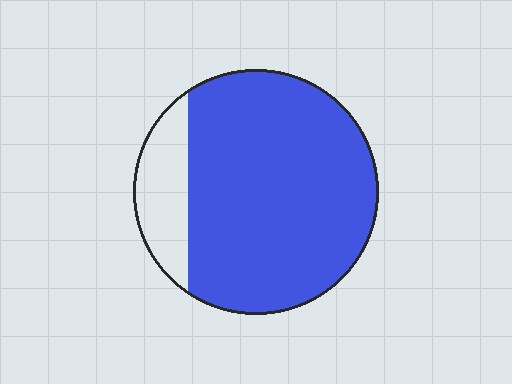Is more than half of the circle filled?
Yes.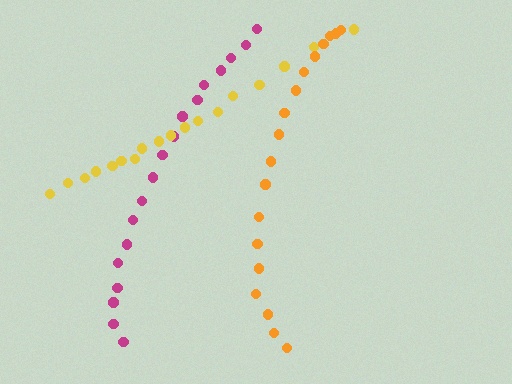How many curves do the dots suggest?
There are 3 distinct paths.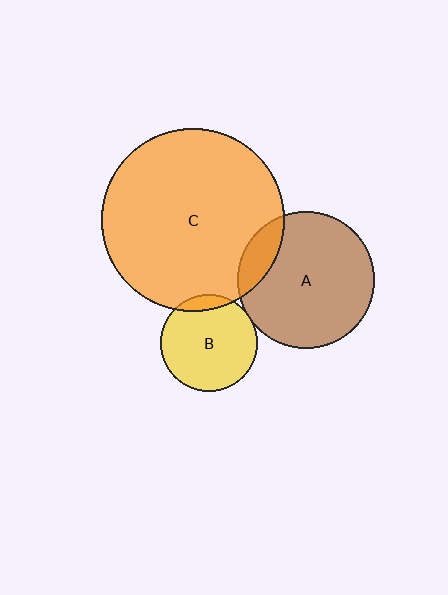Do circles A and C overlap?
Yes.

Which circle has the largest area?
Circle C (orange).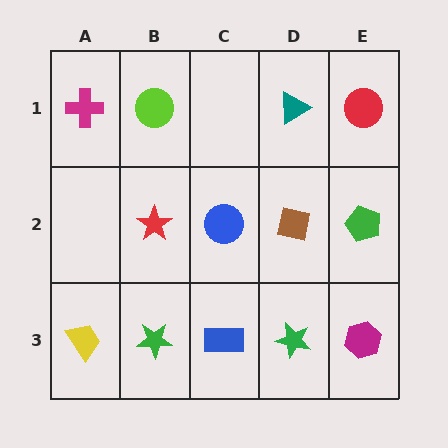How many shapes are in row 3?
5 shapes.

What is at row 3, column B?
A green star.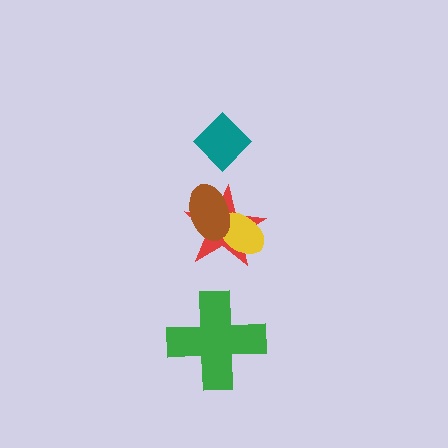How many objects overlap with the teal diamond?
0 objects overlap with the teal diamond.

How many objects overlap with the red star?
2 objects overlap with the red star.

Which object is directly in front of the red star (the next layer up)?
The yellow ellipse is directly in front of the red star.